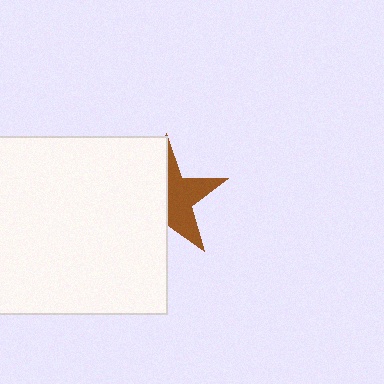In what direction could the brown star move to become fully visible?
The brown star could move right. That would shift it out from behind the white square entirely.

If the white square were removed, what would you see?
You would see the complete brown star.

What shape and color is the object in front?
The object in front is a white square.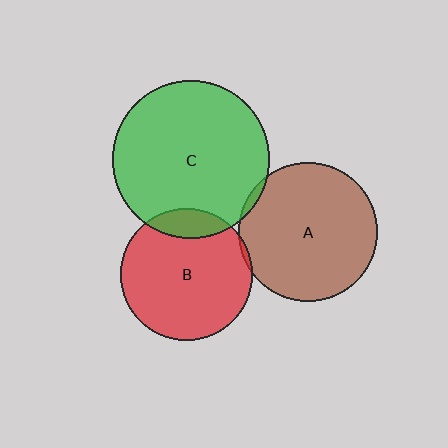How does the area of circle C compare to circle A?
Approximately 1.3 times.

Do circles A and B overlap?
Yes.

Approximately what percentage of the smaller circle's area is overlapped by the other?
Approximately 5%.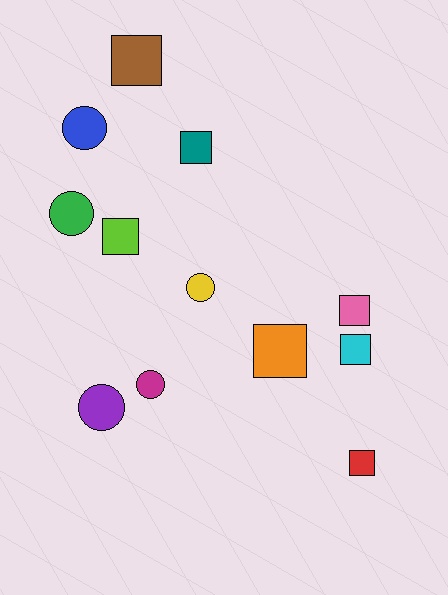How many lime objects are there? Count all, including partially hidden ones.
There is 1 lime object.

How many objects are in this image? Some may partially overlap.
There are 12 objects.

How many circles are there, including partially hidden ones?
There are 5 circles.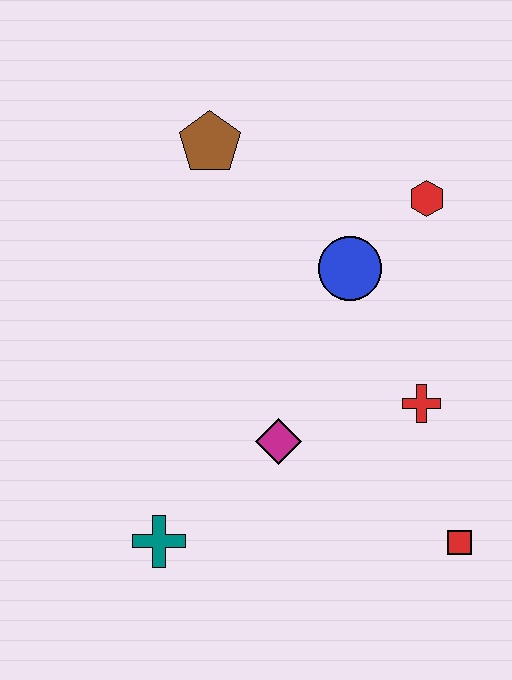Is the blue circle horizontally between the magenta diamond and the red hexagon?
Yes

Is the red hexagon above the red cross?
Yes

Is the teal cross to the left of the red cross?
Yes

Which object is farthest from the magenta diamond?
The brown pentagon is farthest from the magenta diamond.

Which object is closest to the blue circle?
The red hexagon is closest to the blue circle.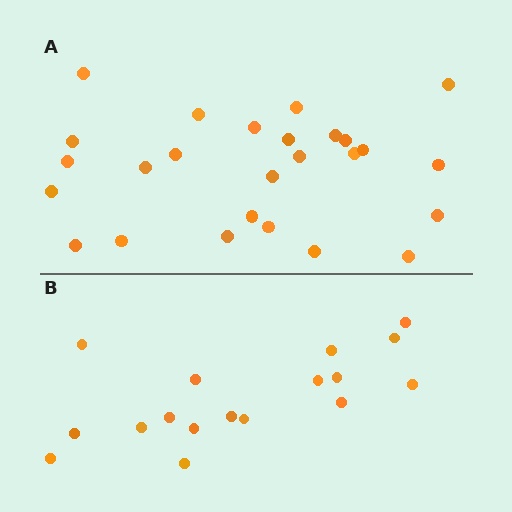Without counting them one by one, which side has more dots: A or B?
Region A (the top region) has more dots.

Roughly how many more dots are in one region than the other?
Region A has roughly 8 or so more dots than region B.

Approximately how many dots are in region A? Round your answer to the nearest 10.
About 30 dots. (The exact count is 26, which rounds to 30.)